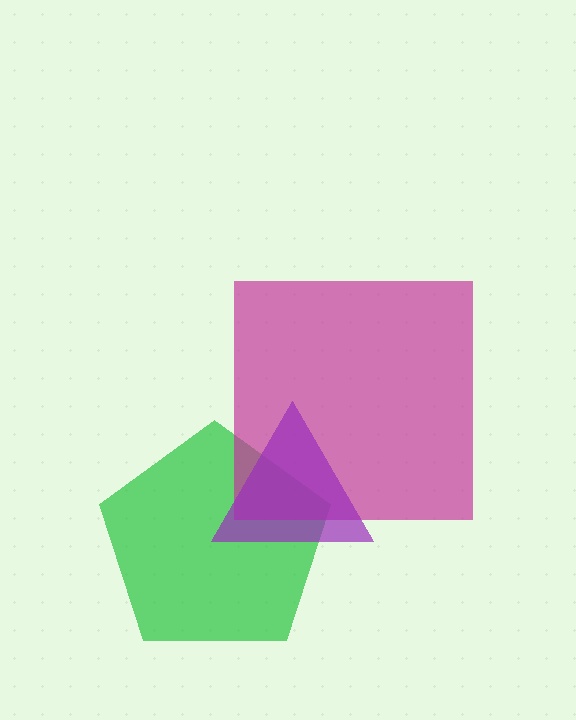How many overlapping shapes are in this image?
There are 3 overlapping shapes in the image.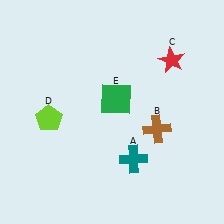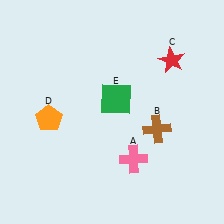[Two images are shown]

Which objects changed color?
A changed from teal to pink. D changed from lime to orange.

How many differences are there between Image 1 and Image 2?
There are 2 differences between the two images.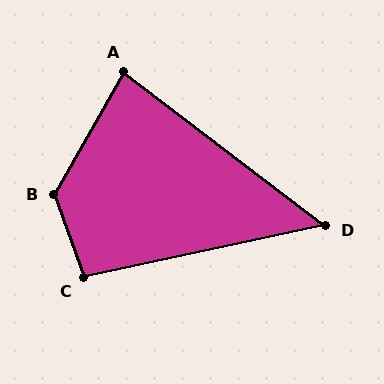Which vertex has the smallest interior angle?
D, at approximately 49 degrees.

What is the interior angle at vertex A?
Approximately 82 degrees (acute).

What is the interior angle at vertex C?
Approximately 98 degrees (obtuse).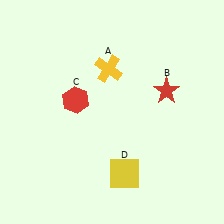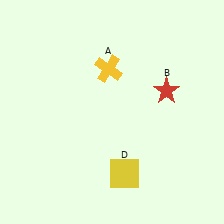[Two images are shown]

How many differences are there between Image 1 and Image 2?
There is 1 difference between the two images.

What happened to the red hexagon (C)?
The red hexagon (C) was removed in Image 2. It was in the top-left area of Image 1.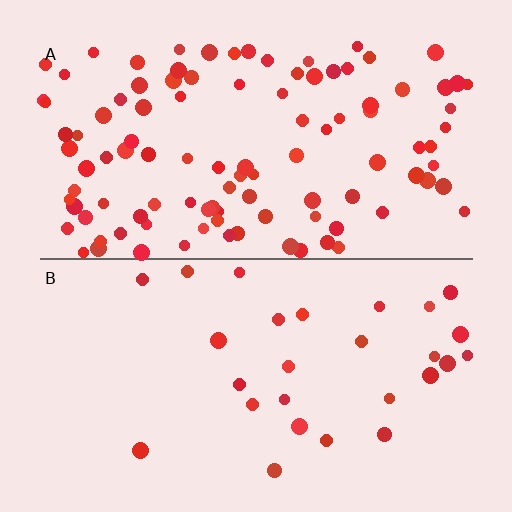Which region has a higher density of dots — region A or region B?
A (the top).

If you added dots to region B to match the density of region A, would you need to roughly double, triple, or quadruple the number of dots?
Approximately quadruple.